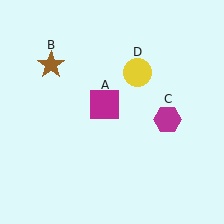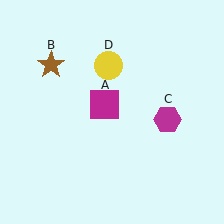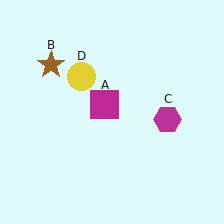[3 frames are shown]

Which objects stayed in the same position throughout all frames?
Magenta square (object A) and brown star (object B) and magenta hexagon (object C) remained stationary.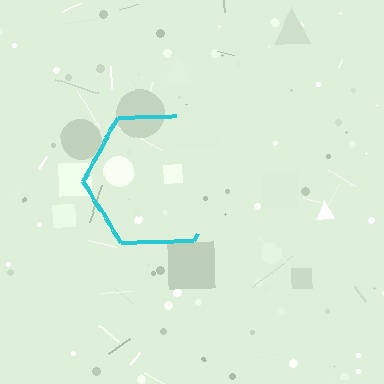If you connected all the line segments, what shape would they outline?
They would outline a hexagon.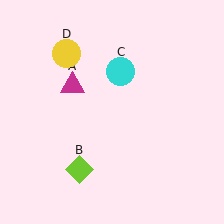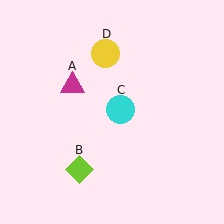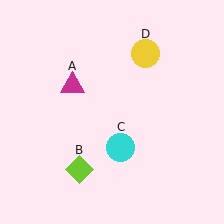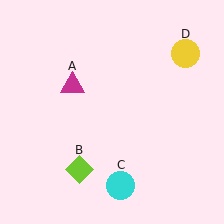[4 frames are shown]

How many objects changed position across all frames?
2 objects changed position: cyan circle (object C), yellow circle (object D).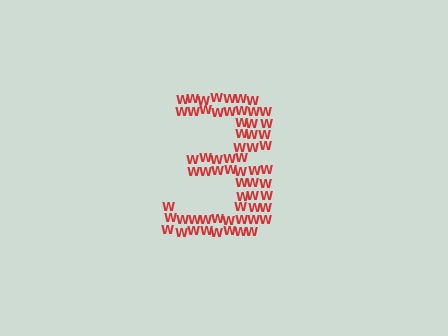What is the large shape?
The large shape is the digit 3.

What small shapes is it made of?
It is made of small letter W's.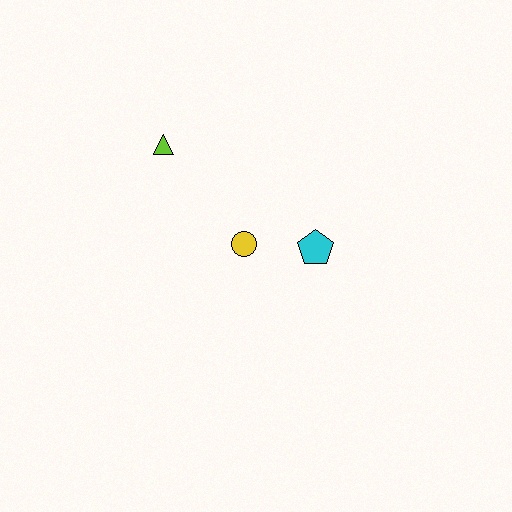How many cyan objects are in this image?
There is 1 cyan object.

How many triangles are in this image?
There is 1 triangle.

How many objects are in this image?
There are 3 objects.